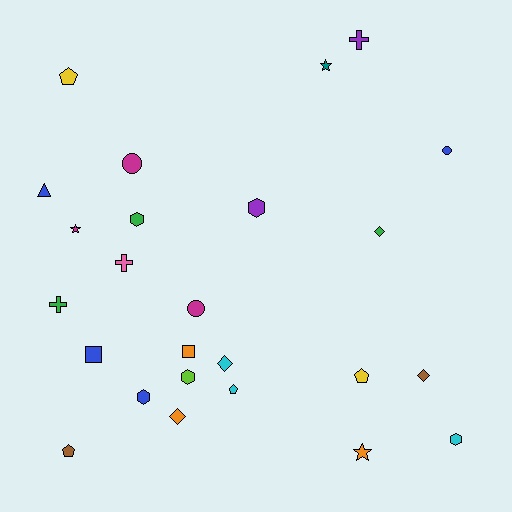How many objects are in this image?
There are 25 objects.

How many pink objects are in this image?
There is 1 pink object.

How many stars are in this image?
There are 3 stars.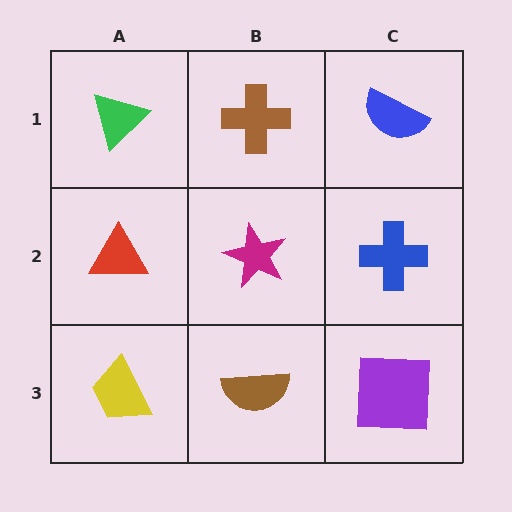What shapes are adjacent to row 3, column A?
A red triangle (row 2, column A), a brown semicircle (row 3, column B).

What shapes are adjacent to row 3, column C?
A blue cross (row 2, column C), a brown semicircle (row 3, column B).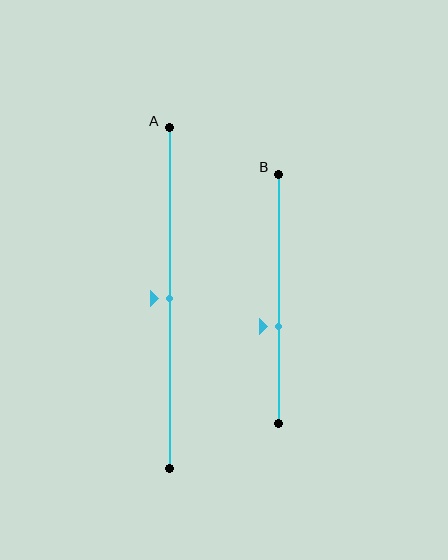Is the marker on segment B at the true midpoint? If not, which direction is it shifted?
No, the marker on segment B is shifted downward by about 11% of the segment length.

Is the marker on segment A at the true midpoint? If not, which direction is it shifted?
Yes, the marker on segment A is at the true midpoint.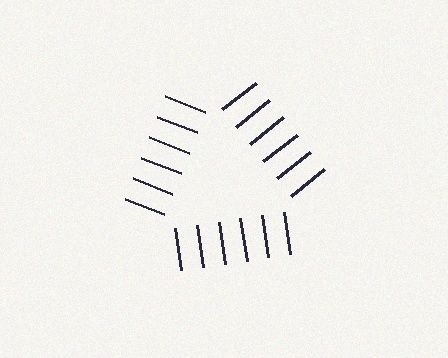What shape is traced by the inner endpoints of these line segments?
An illusory triangle — the line segments terminate on its edges but no continuous stroke is drawn.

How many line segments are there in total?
18 — 6 along each of the 3 edges.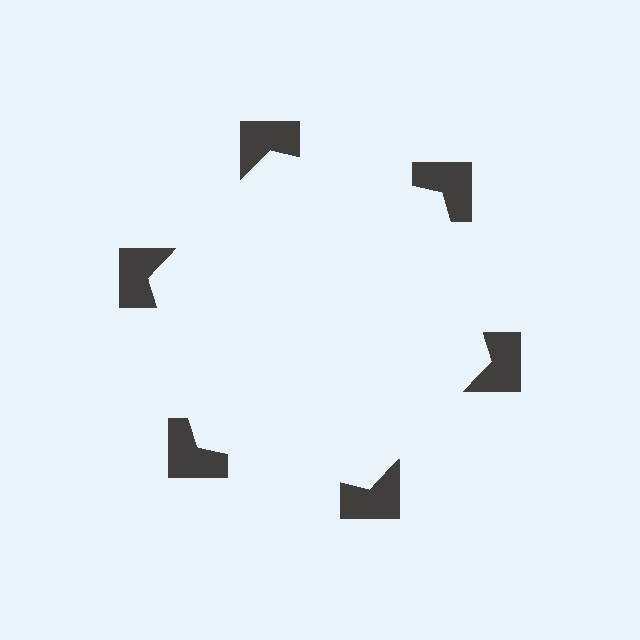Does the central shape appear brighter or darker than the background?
It typically appears slightly brighter than the background, even though no actual brightness change is drawn.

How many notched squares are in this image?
There are 6 — one at each vertex of the illusory hexagon.